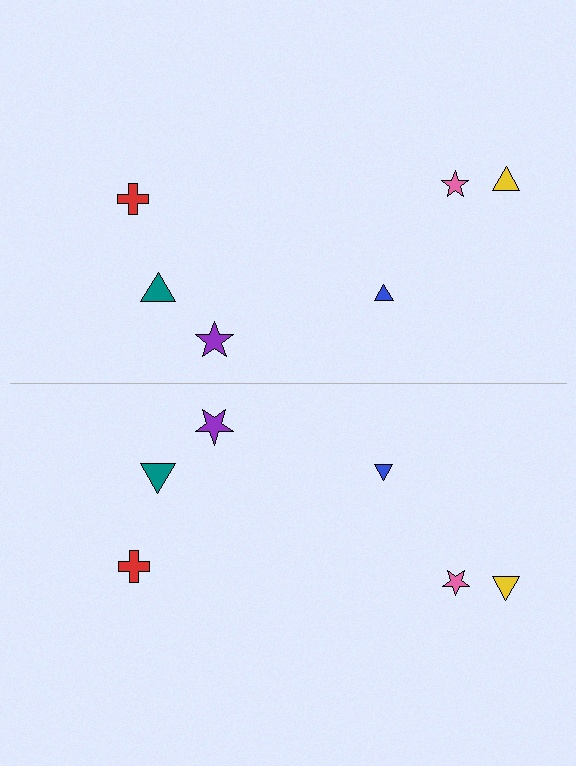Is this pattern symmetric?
Yes, this pattern has bilateral (reflection) symmetry.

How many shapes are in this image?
There are 12 shapes in this image.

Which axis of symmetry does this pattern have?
The pattern has a horizontal axis of symmetry running through the center of the image.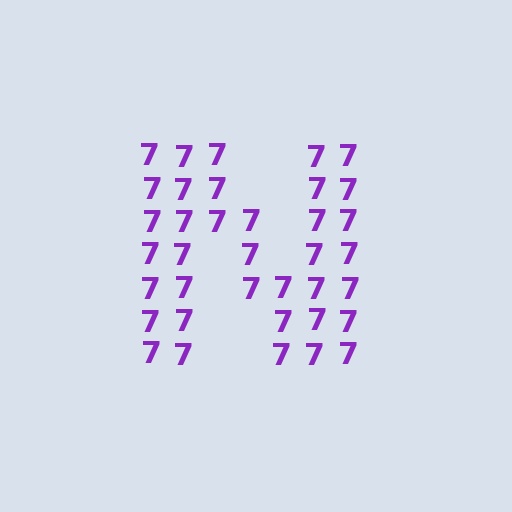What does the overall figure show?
The overall figure shows the letter N.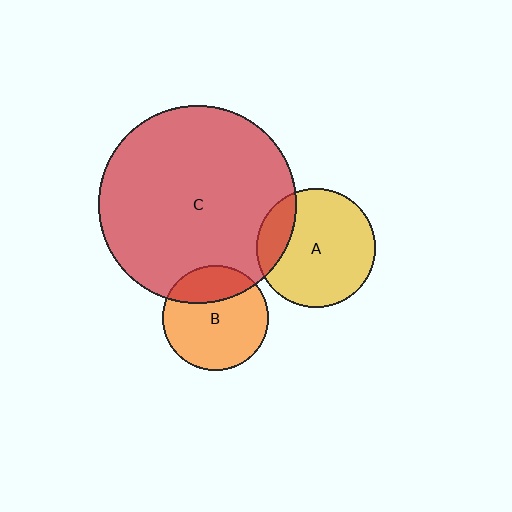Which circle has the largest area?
Circle C (red).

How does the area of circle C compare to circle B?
Approximately 3.5 times.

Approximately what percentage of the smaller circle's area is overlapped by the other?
Approximately 20%.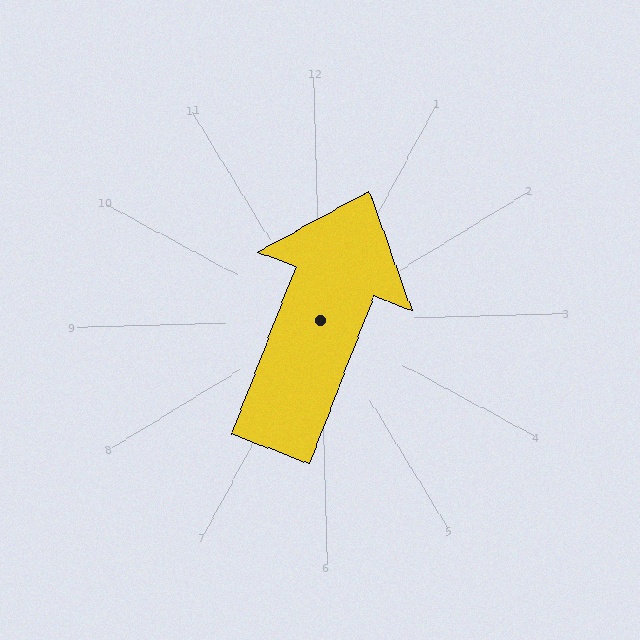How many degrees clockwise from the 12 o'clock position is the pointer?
Approximately 22 degrees.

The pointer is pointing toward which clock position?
Roughly 1 o'clock.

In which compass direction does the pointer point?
North.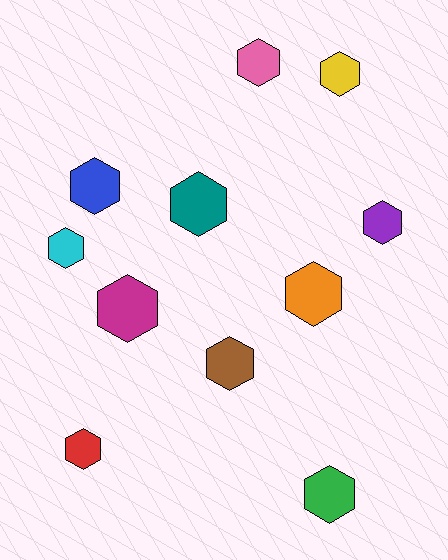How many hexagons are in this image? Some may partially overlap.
There are 11 hexagons.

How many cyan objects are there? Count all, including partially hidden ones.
There is 1 cyan object.